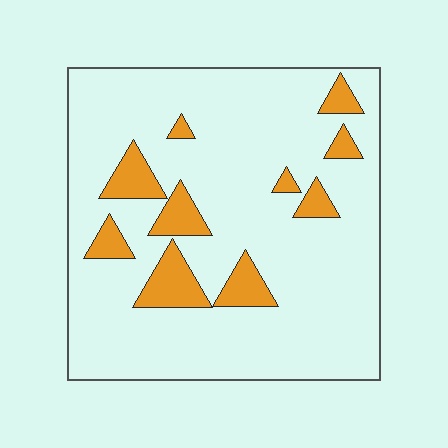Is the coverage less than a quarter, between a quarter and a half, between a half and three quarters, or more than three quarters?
Less than a quarter.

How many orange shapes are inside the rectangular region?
10.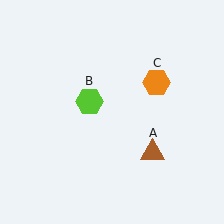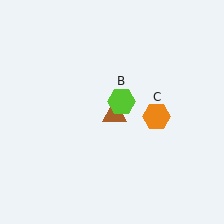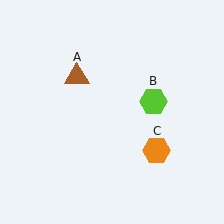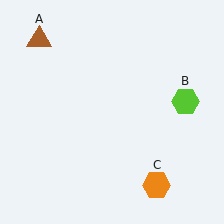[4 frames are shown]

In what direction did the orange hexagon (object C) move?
The orange hexagon (object C) moved down.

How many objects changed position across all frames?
3 objects changed position: brown triangle (object A), lime hexagon (object B), orange hexagon (object C).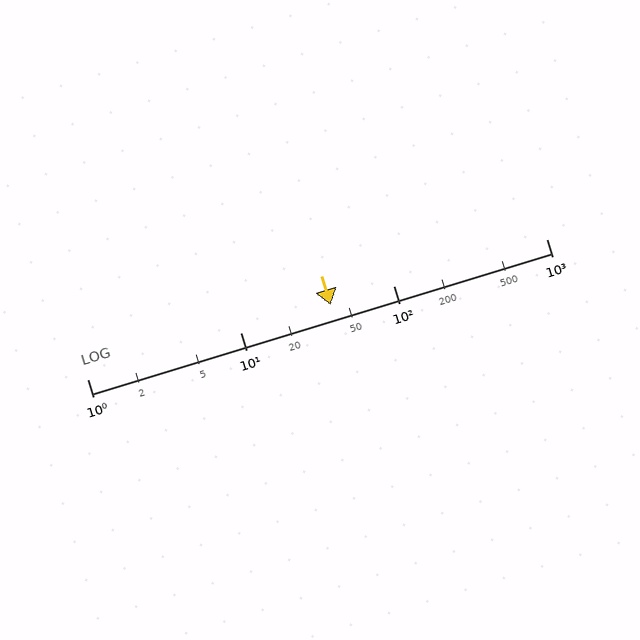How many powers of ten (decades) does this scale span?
The scale spans 3 decades, from 1 to 1000.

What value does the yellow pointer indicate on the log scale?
The pointer indicates approximately 39.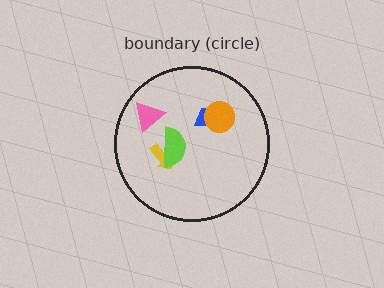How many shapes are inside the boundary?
5 inside, 0 outside.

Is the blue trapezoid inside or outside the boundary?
Inside.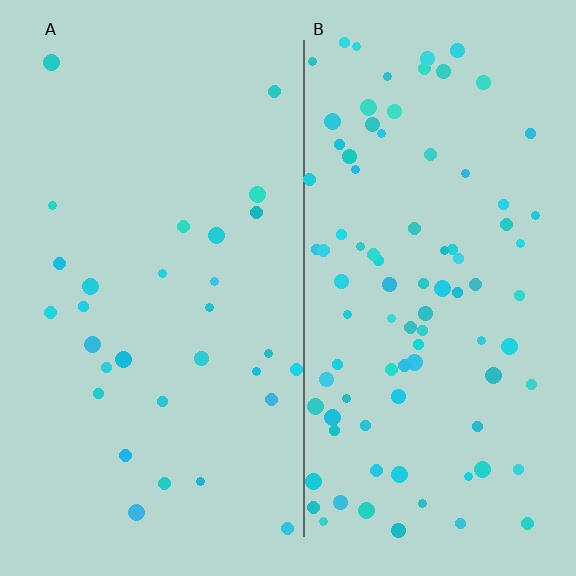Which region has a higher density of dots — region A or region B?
B (the right).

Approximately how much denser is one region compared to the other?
Approximately 3.0× — region B over region A.